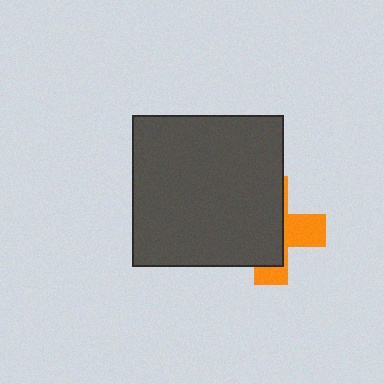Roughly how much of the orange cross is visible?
A small part of it is visible (roughly 36%).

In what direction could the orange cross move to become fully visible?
The orange cross could move right. That would shift it out from behind the dark gray square entirely.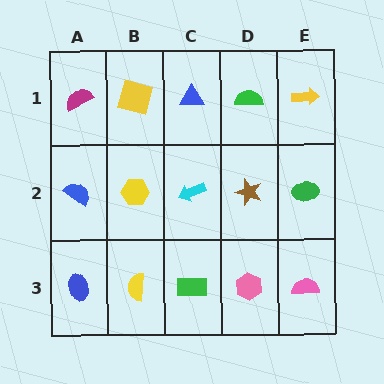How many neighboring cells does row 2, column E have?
3.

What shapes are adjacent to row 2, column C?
A blue triangle (row 1, column C), a green rectangle (row 3, column C), a yellow hexagon (row 2, column B), a brown star (row 2, column D).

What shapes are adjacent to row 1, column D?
A brown star (row 2, column D), a blue triangle (row 1, column C), a yellow arrow (row 1, column E).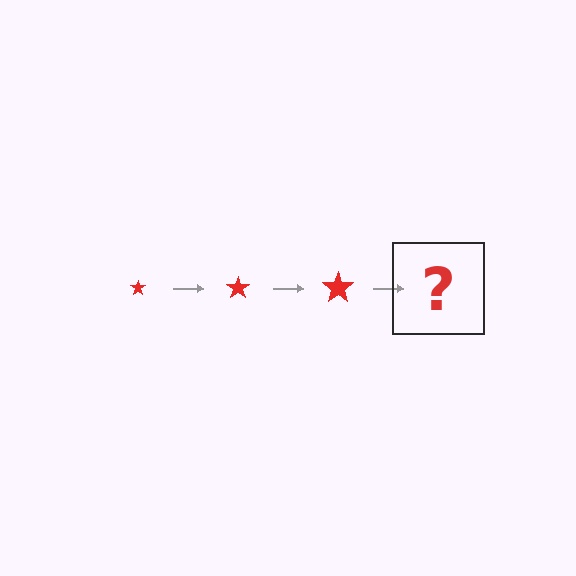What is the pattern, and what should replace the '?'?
The pattern is that the star gets progressively larger each step. The '?' should be a red star, larger than the previous one.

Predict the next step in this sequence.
The next step is a red star, larger than the previous one.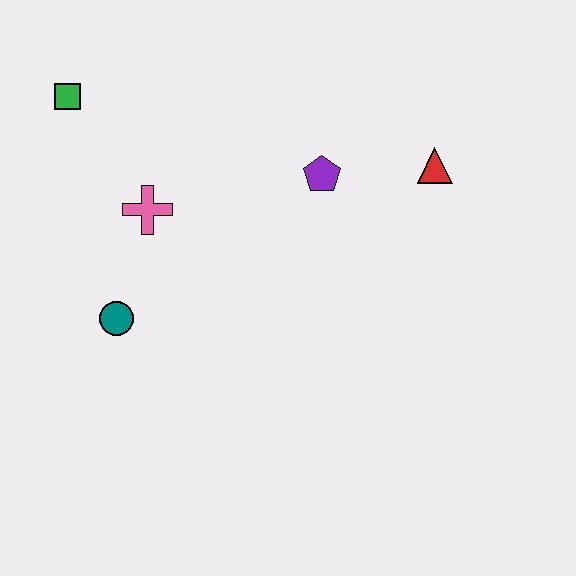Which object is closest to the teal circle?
The pink cross is closest to the teal circle.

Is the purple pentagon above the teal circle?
Yes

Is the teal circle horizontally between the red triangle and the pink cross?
No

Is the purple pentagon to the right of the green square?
Yes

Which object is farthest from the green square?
The red triangle is farthest from the green square.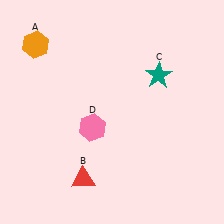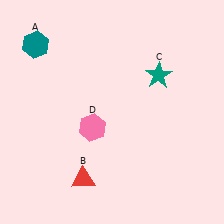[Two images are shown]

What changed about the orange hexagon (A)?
In Image 1, A is orange. In Image 2, it changed to teal.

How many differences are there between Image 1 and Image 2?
There is 1 difference between the two images.